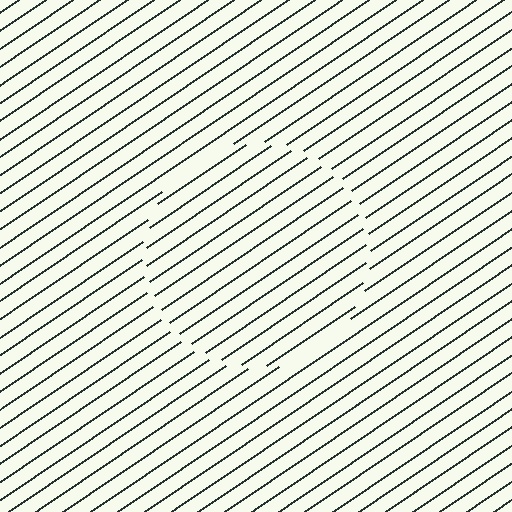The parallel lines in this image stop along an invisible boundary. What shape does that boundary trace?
An illusory circle. The interior of the shape contains the same grating, shifted by half a period — the contour is defined by the phase discontinuity where line-ends from the inner and outer gratings abut.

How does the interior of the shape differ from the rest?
The interior of the shape contains the same grating, shifted by half a period — the contour is defined by the phase discontinuity where line-ends from the inner and outer gratings abut.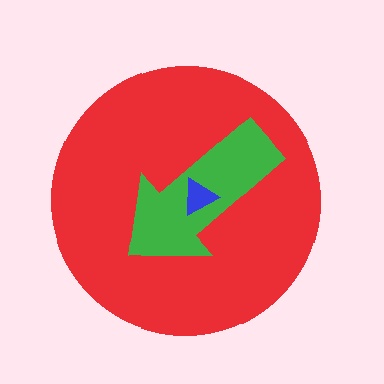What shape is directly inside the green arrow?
The blue triangle.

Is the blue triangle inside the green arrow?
Yes.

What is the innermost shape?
The blue triangle.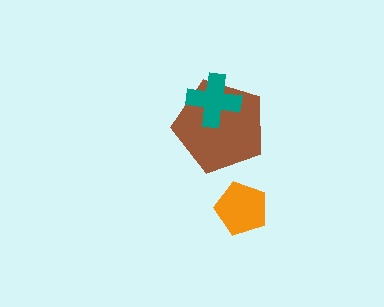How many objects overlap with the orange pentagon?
0 objects overlap with the orange pentagon.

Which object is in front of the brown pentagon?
The teal cross is in front of the brown pentagon.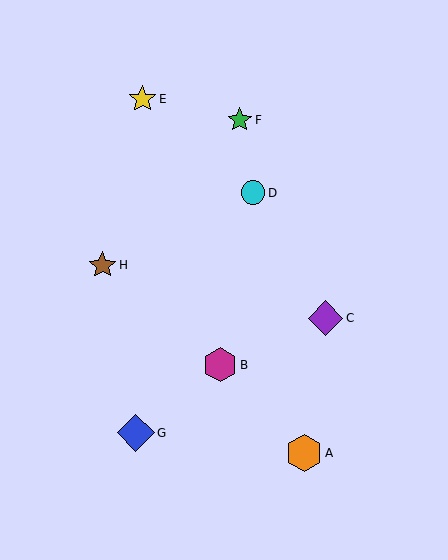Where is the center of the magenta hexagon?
The center of the magenta hexagon is at (220, 365).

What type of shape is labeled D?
Shape D is a cyan circle.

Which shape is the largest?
The blue diamond (labeled G) is the largest.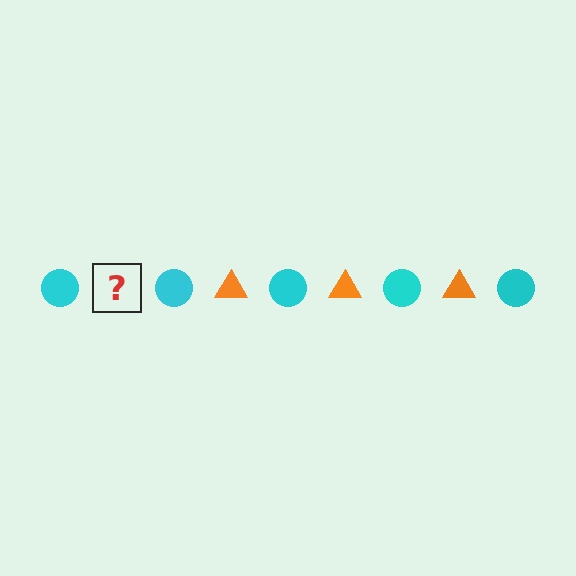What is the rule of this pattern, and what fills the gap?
The rule is that the pattern alternates between cyan circle and orange triangle. The gap should be filled with an orange triangle.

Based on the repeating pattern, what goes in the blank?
The blank should be an orange triangle.